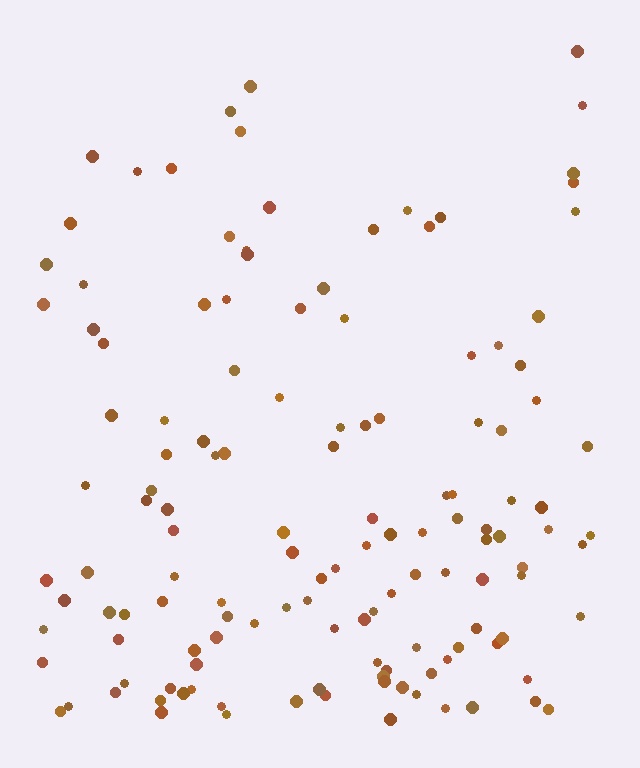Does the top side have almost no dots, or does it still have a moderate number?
Still a moderate number, just noticeably fewer than the bottom.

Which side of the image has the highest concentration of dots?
The bottom.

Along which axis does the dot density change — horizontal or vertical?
Vertical.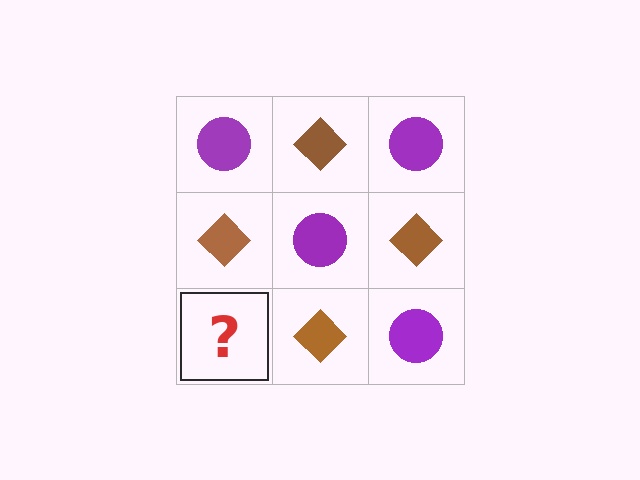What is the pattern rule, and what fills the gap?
The rule is that it alternates purple circle and brown diamond in a checkerboard pattern. The gap should be filled with a purple circle.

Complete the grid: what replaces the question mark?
The question mark should be replaced with a purple circle.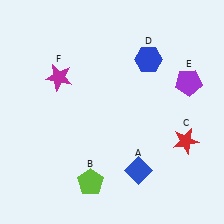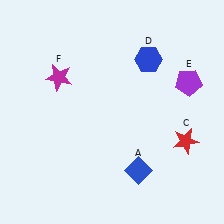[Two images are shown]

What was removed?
The lime pentagon (B) was removed in Image 2.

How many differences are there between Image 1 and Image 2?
There is 1 difference between the two images.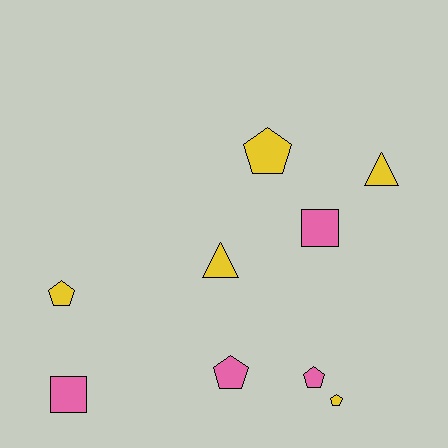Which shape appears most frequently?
Pentagon, with 5 objects.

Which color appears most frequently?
Yellow, with 5 objects.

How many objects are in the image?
There are 9 objects.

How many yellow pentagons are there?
There are 3 yellow pentagons.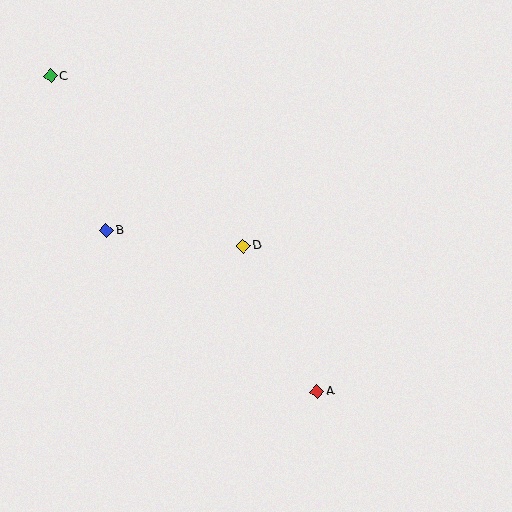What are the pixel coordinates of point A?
Point A is at (317, 392).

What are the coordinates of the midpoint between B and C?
The midpoint between B and C is at (79, 153).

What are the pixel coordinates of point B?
Point B is at (106, 231).